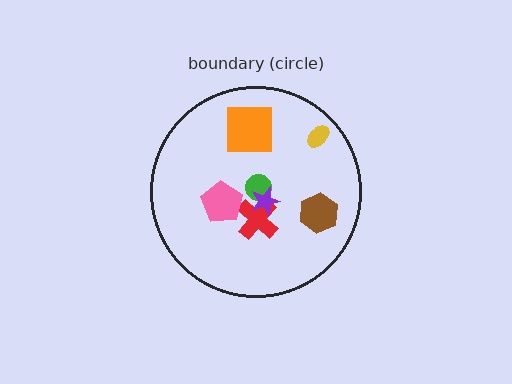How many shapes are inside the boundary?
7 inside, 0 outside.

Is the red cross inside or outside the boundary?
Inside.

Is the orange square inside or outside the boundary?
Inside.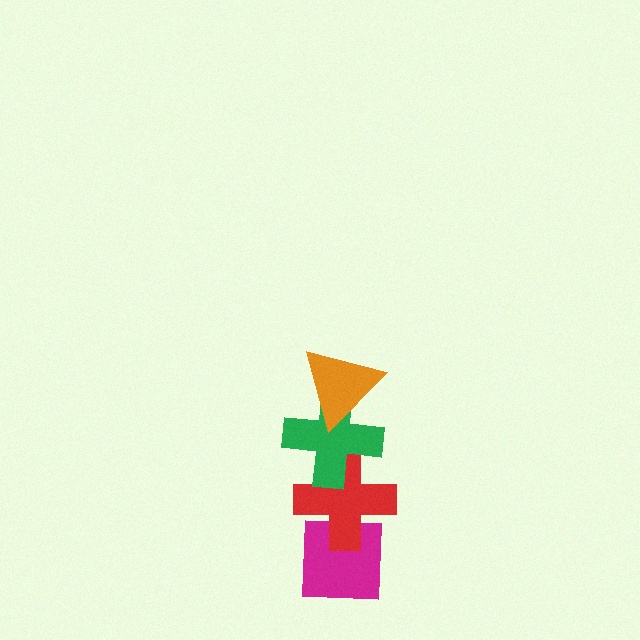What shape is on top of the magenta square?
The red cross is on top of the magenta square.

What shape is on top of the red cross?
The green cross is on top of the red cross.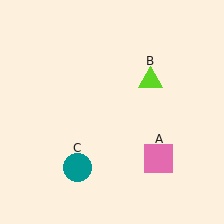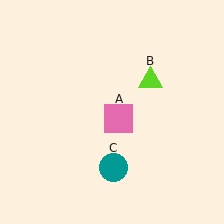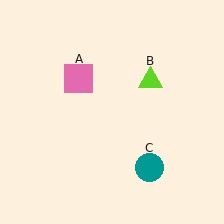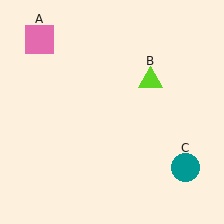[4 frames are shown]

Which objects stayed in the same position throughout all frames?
Lime triangle (object B) remained stationary.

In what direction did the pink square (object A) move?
The pink square (object A) moved up and to the left.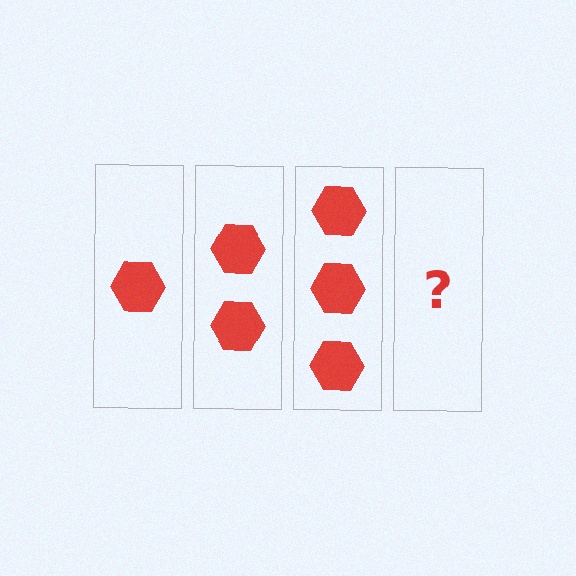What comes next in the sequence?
The next element should be 4 hexagons.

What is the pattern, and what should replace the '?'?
The pattern is that each step adds one more hexagon. The '?' should be 4 hexagons.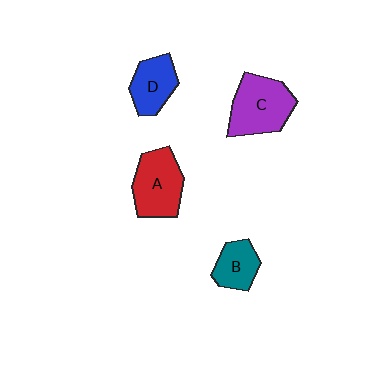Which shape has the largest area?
Shape C (purple).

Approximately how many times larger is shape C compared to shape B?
Approximately 1.8 times.